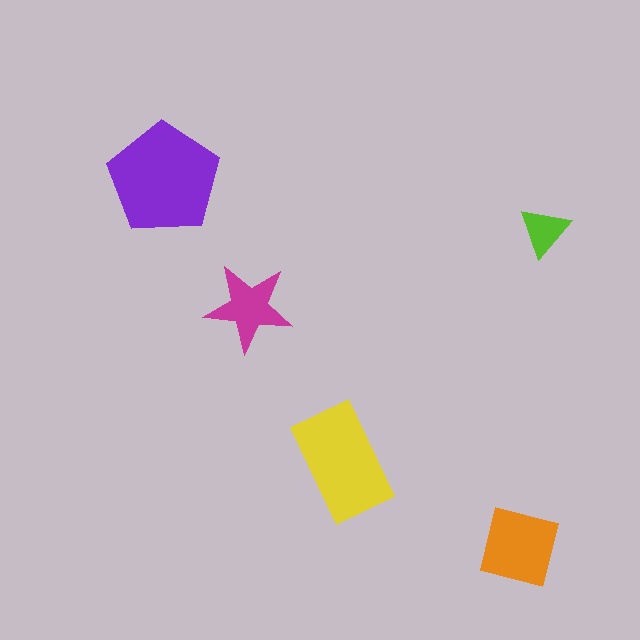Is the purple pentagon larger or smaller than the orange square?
Larger.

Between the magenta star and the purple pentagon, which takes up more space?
The purple pentagon.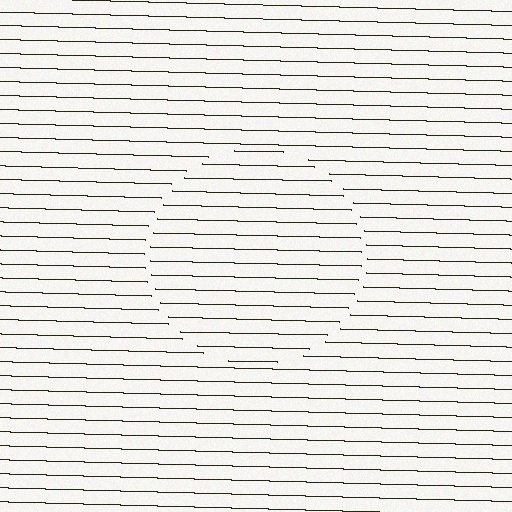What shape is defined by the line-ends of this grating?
An illusory circle. The interior of the shape contains the same grating, shifted by half a period — the contour is defined by the phase discontinuity where line-ends from the inner and outer gratings abut.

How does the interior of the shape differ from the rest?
The interior of the shape contains the same grating, shifted by half a period — the contour is defined by the phase discontinuity where line-ends from the inner and outer gratings abut.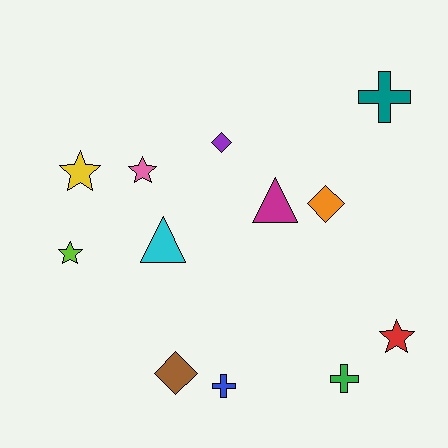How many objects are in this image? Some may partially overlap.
There are 12 objects.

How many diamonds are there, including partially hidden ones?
There are 3 diamonds.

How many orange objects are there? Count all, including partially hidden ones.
There is 1 orange object.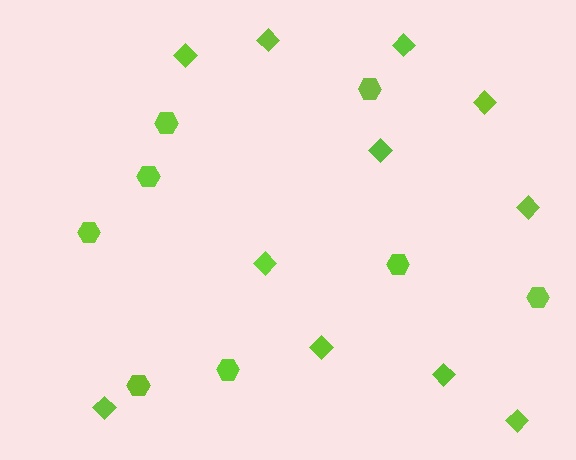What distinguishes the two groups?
There are 2 groups: one group of hexagons (8) and one group of diamonds (11).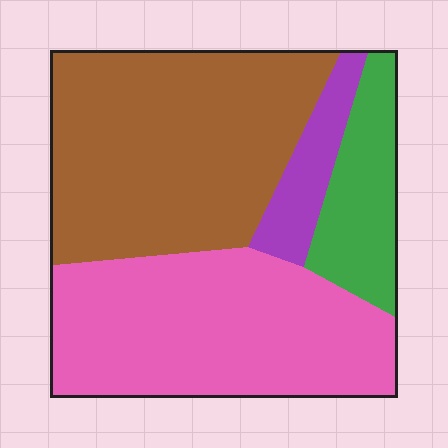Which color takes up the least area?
Purple, at roughly 10%.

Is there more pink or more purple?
Pink.